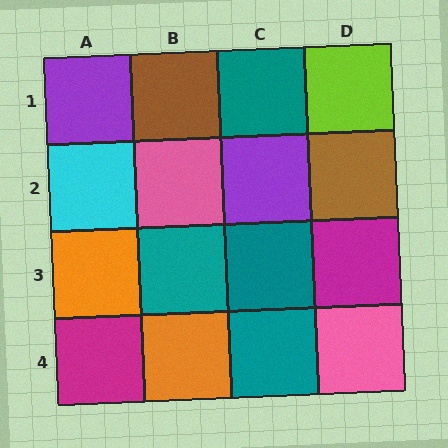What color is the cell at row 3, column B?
Teal.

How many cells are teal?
4 cells are teal.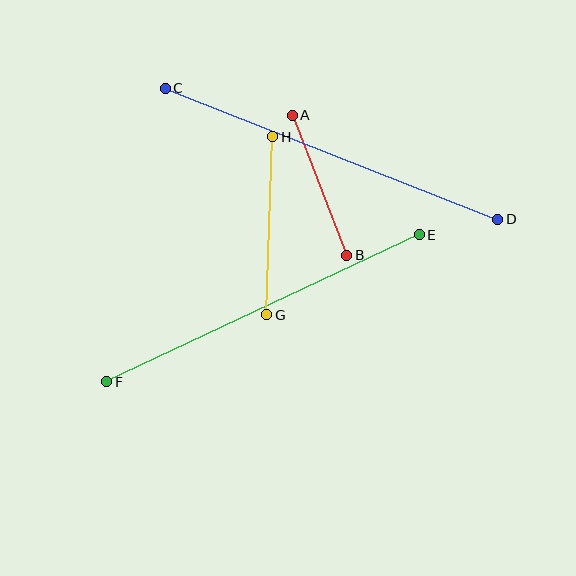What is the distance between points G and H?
The distance is approximately 178 pixels.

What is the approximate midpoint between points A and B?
The midpoint is at approximately (320, 185) pixels.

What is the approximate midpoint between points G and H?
The midpoint is at approximately (270, 226) pixels.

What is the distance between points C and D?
The distance is approximately 357 pixels.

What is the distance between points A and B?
The distance is approximately 150 pixels.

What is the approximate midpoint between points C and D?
The midpoint is at approximately (332, 154) pixels.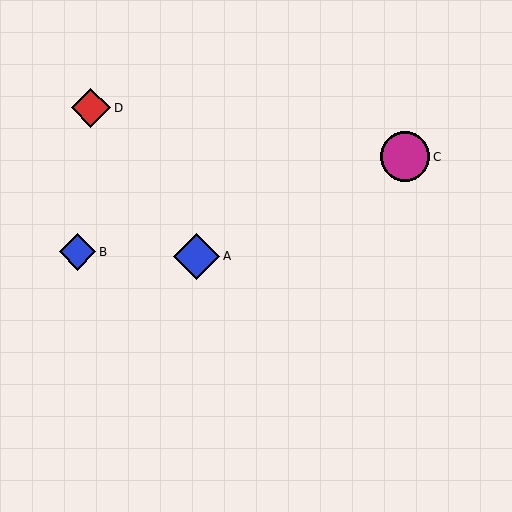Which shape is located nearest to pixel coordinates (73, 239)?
The blue diamond (labeled B) at (78, 252) is nearest to that location.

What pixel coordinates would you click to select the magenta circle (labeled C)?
Click at (405, 157) to select the magenta circle C.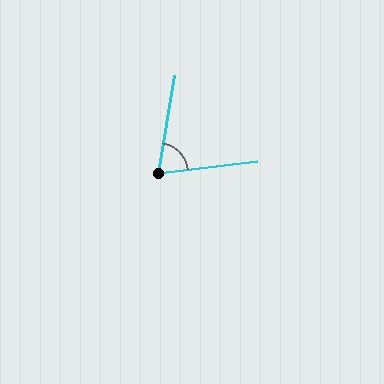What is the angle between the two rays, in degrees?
Approximately 74 degrees.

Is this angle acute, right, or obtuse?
It is acute.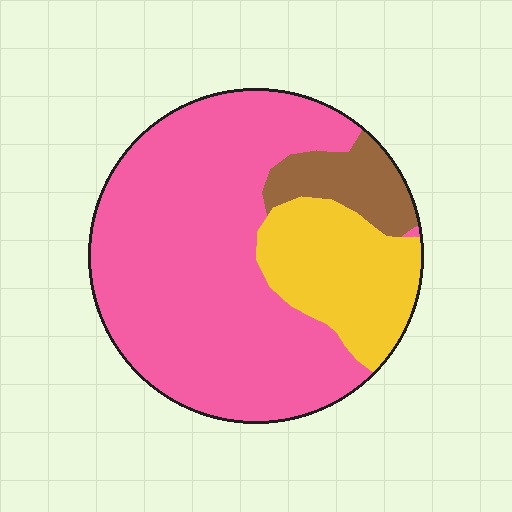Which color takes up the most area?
Pink, at roughly 70%.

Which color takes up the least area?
Brown, at roughly 10%.